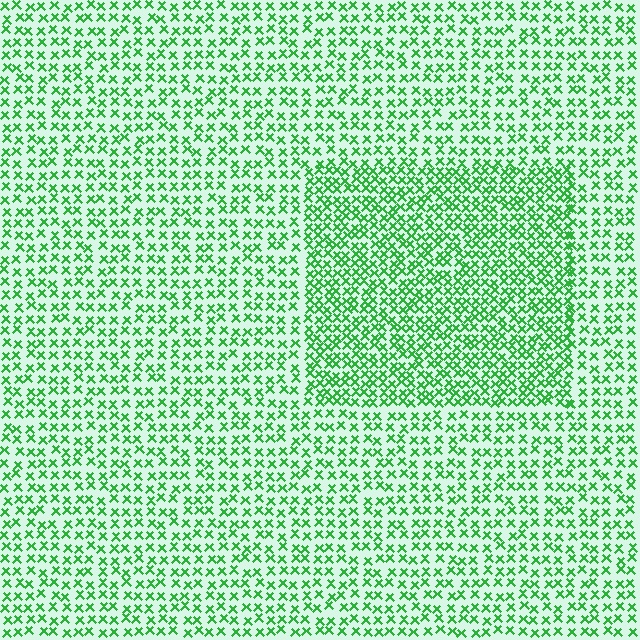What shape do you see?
I see a rectangle.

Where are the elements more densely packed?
The elements are more densely packed inside the rectangle boundary.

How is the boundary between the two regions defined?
The boundary is defined by a change in element density (approximately 1.7x ratio). All elements are the same color, size, and shape.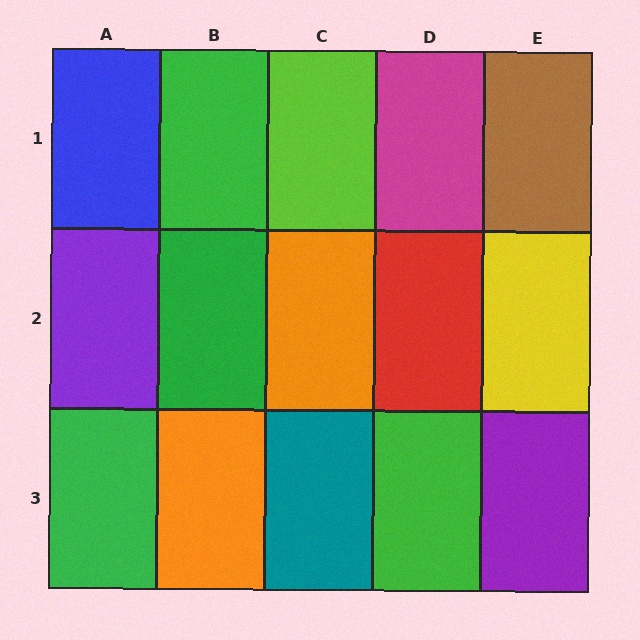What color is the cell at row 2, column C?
Orange.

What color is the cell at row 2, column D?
Red.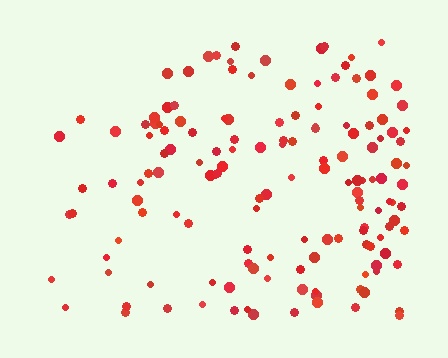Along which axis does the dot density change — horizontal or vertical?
Horizontal.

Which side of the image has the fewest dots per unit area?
The left.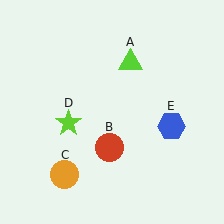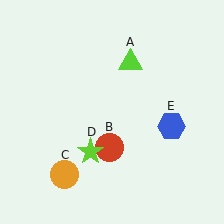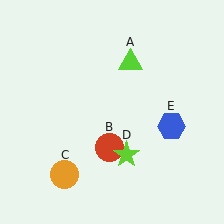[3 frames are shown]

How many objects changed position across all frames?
1 object changed position: lime star (object D).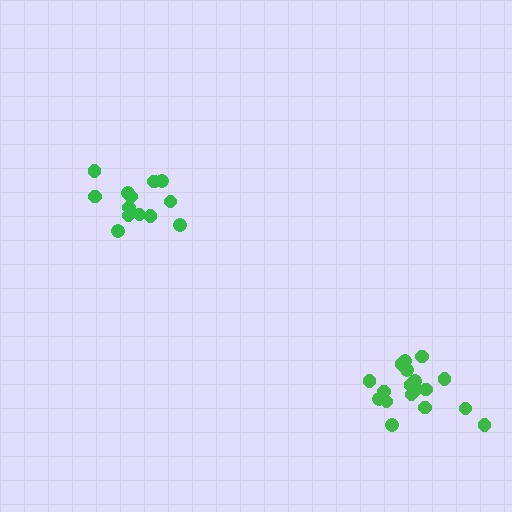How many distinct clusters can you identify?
There are 2 distinct clusters.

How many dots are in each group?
Group 1: 13 dots, Group 2: 18 dots (31 total).